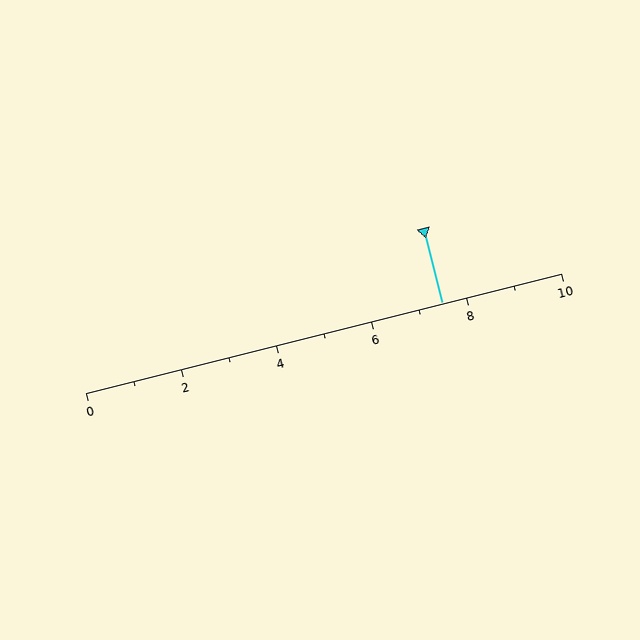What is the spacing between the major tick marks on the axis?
The major ticks are spaced 2 apart.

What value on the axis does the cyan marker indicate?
The marker indicates approximately 7.5.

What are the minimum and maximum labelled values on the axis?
The axis runs from 0 to 10.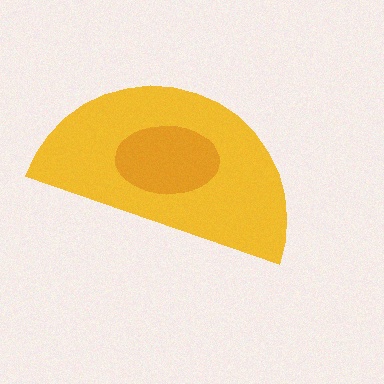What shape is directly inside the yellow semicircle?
The orange ellipse.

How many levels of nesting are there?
2.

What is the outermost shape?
The yellow semicircle.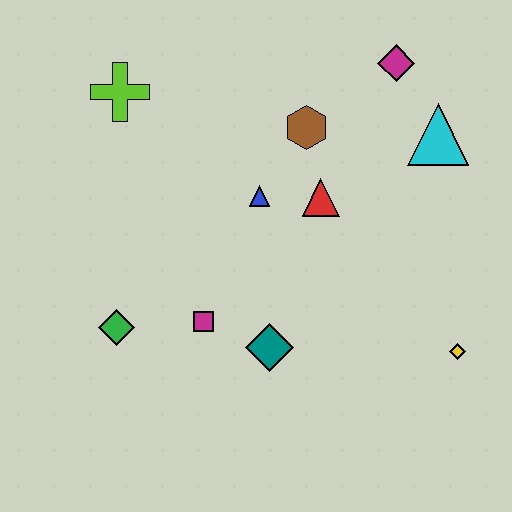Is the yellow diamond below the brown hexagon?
Yes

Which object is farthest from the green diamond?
The magenta diamond is farthest from the green diamond.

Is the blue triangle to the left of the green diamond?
No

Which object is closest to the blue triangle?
The red triangle is closest to the blue triangle.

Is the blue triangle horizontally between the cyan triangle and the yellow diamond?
No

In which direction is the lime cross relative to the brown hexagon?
The lime cross is to the left of the brown hexagon.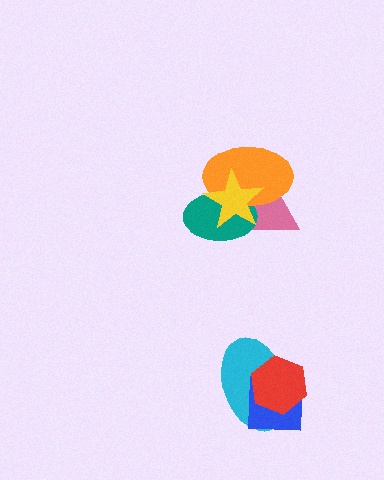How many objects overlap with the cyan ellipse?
2 objects overlap with the cyan ellipse.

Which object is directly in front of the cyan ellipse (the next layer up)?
The blue square is directly in front of the cyan ellipse.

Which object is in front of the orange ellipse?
The yellow star is in front of the orange ellipse.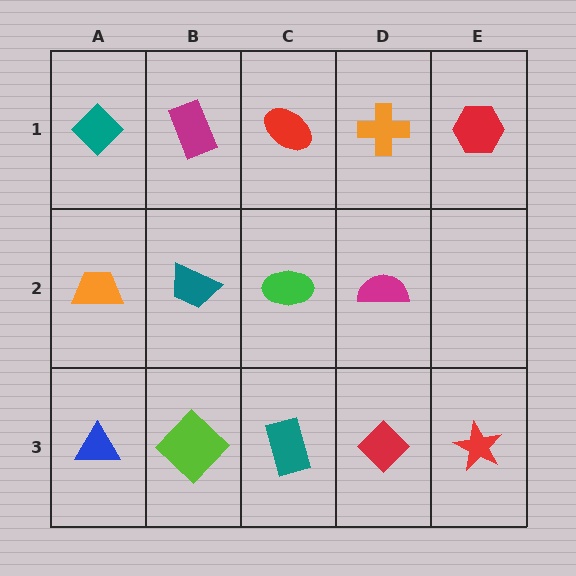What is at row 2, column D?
A magenta semicircle.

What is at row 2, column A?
An orange trapezoid.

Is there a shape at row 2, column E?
No, that cell is empty.